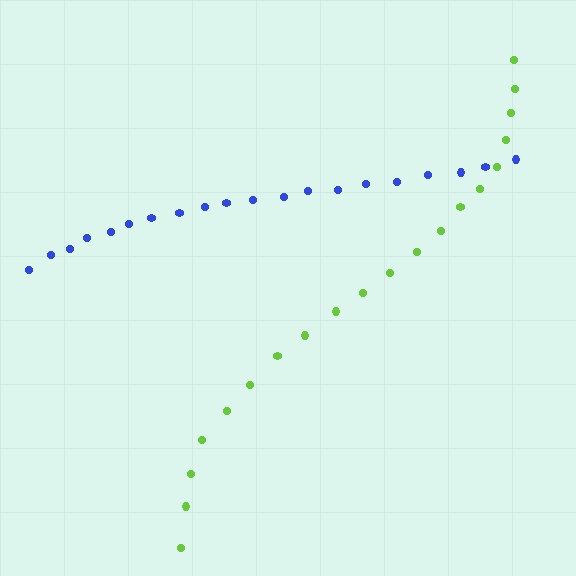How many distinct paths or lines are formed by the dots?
There are 2 distinct paths.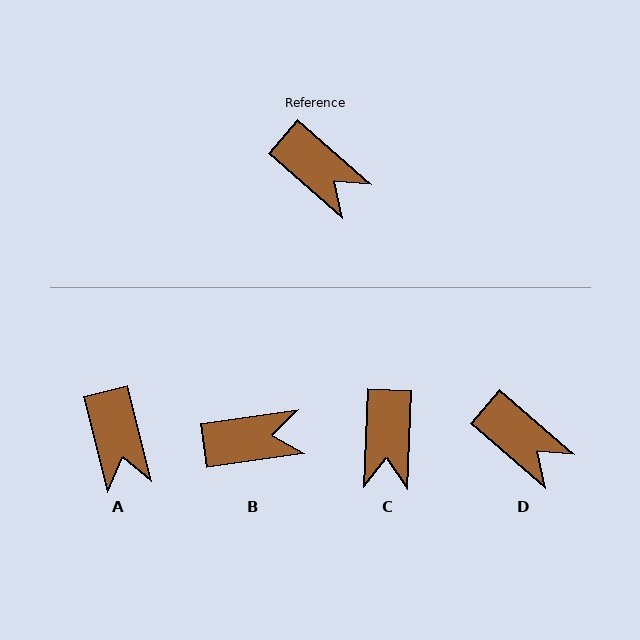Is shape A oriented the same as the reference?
No, it is off by about 35 degrees.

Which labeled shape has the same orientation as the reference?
D.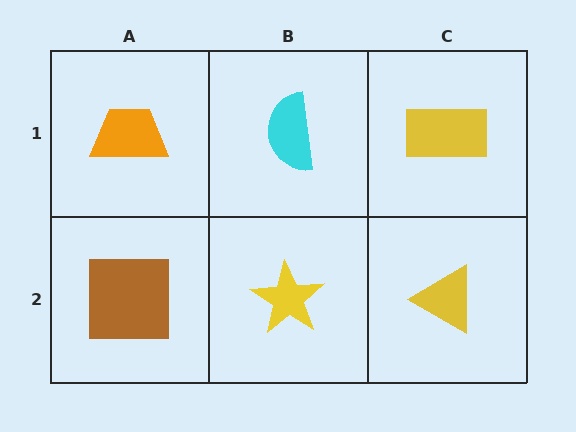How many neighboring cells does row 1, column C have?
2.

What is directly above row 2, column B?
A cyan semicircle.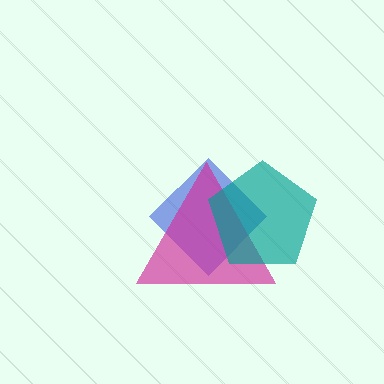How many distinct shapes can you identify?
There are 3 distinct shapes: a blue diamond, a magenta triangle, a teal pentagon.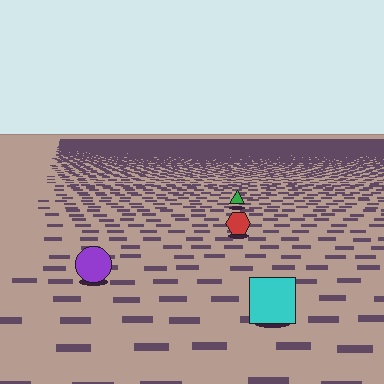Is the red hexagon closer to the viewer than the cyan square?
No. The cyan square is closer — you can tell from the texture gradient: the ground texture is coarser near it.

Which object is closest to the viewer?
The cyan square is closest. The texture marks near it are larger and more spread out.